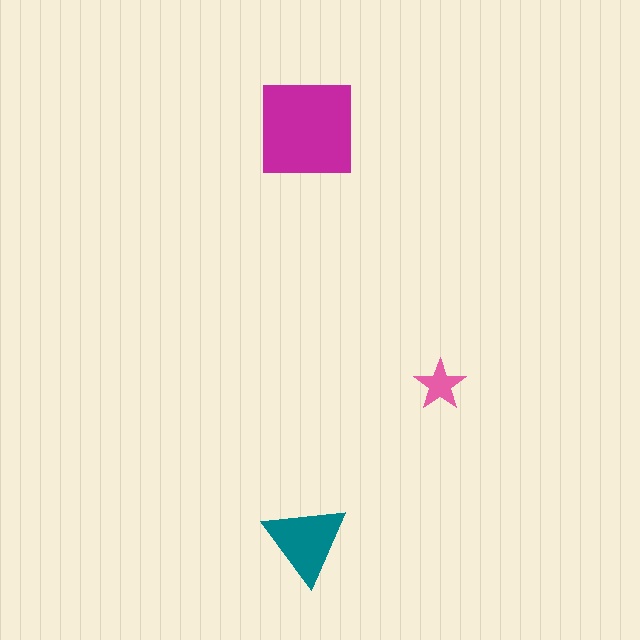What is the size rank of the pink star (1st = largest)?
3rd.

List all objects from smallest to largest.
The pink star, the teal triangle, the magenta square.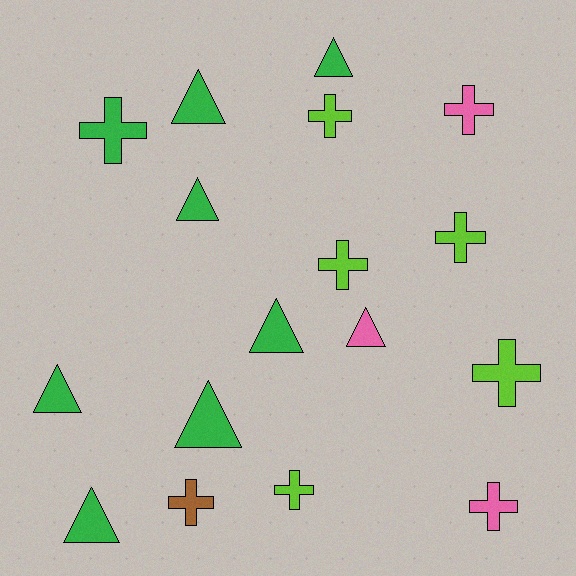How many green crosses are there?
There is 1 green cross.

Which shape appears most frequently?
Cross, with 9 objects.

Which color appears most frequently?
Green, with 8 objects.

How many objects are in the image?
There are 17 objects.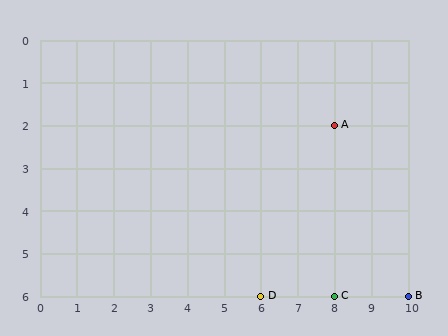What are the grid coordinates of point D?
Point D is at grid coordinates (6, 6).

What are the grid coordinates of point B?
Point B is at grid coordinates (10, 6).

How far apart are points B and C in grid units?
Points B and C are 2 columns apart.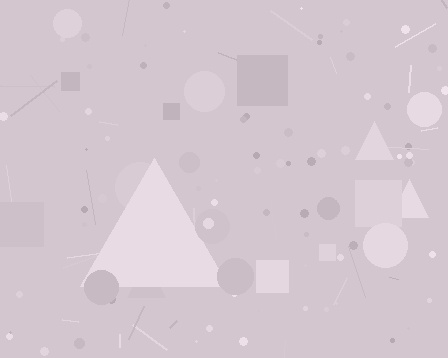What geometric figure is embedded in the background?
A triangle is embedded in the background.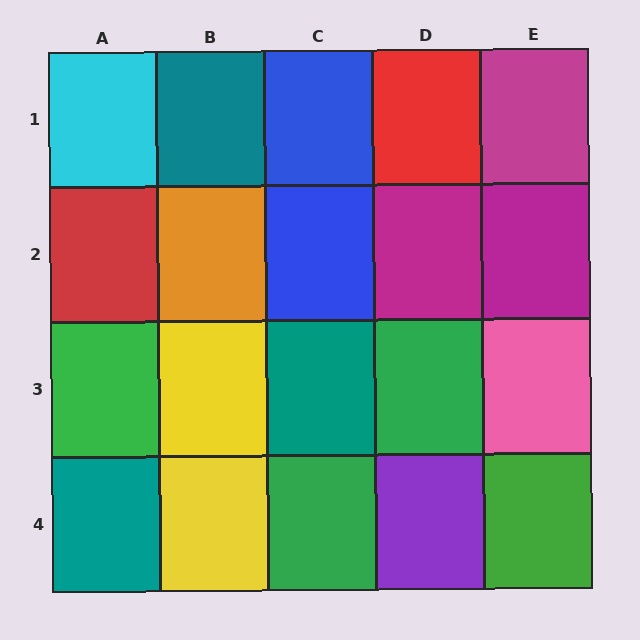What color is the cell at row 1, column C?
Blue.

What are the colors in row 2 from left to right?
Red, orange, blue, magenta, magenta.